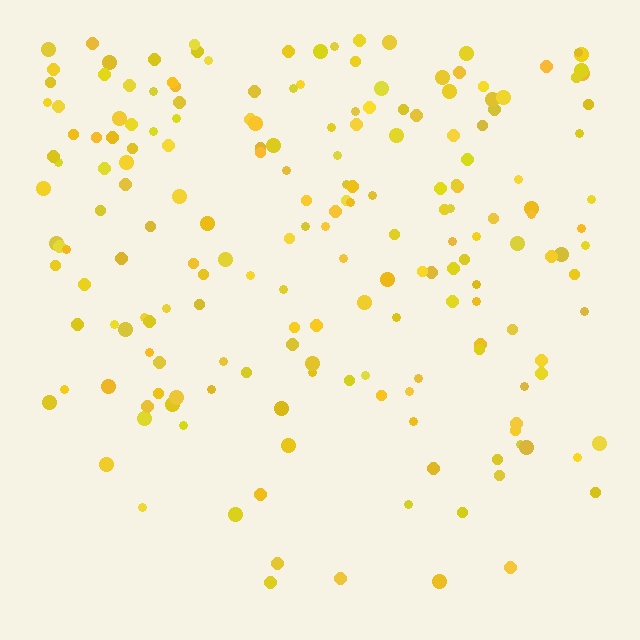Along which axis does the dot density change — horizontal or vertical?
Vertical.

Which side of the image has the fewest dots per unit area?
The bottom.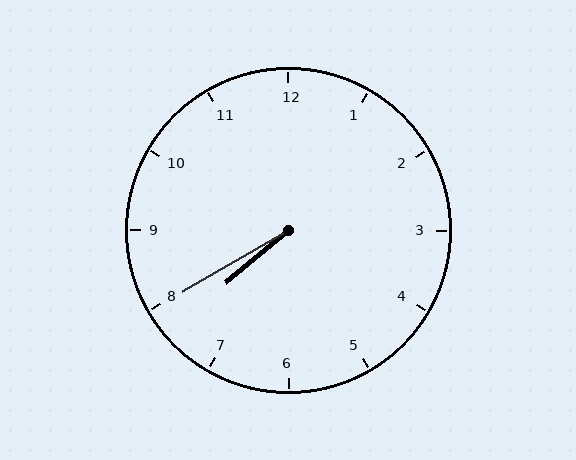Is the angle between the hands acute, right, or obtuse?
It is acute.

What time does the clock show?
7:40.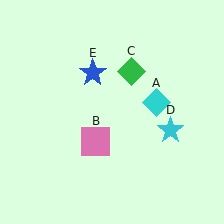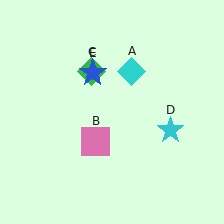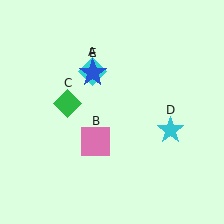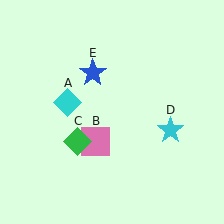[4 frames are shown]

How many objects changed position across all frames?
2 objects changed position: cyan diamond (object A), green diamond (object C).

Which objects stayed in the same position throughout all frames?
Pink square (object B) and cyan star (object D) and blue star (object E) remained stationary.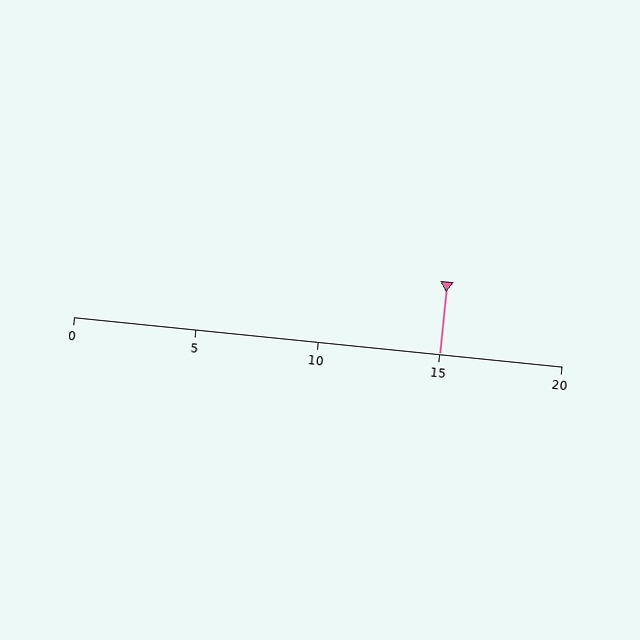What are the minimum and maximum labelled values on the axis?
The axis runs from 0 to 20.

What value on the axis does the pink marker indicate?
The marker indicates approximately 15.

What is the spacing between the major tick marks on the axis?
The major ticks are spaced 5 apart.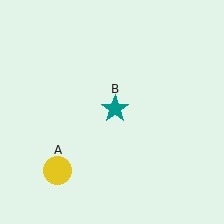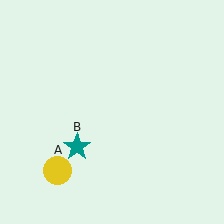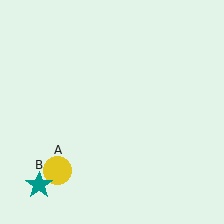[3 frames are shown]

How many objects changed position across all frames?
1 object changed position: teal star (object B).